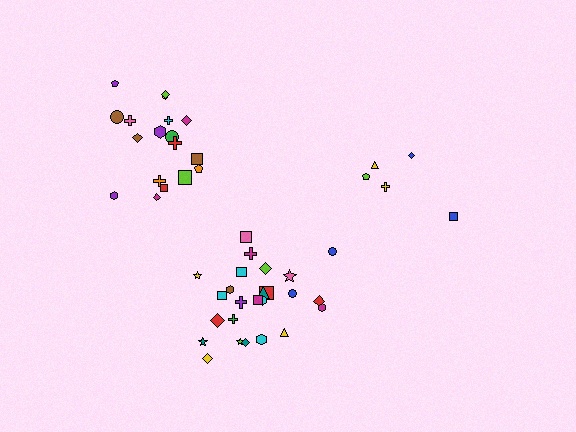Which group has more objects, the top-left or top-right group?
The top-left group.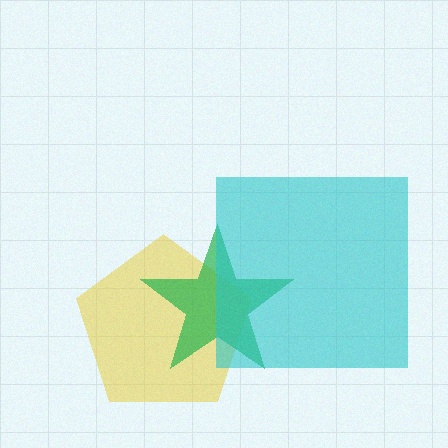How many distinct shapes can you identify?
There are 3 distinct shapes: a yellow pentagon, a green star, a cyan square.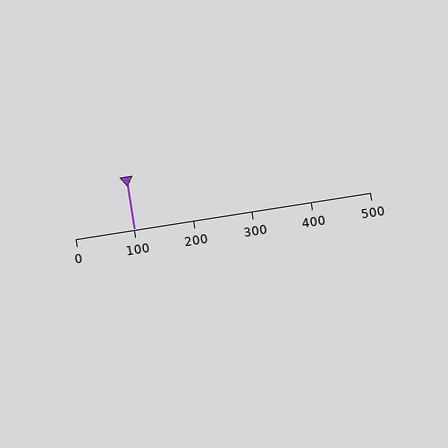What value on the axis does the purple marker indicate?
The marker indicates approximately 100.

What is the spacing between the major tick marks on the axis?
The major ticks are spaced 100 apart.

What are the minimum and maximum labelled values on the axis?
The axis runs from 0 to 500.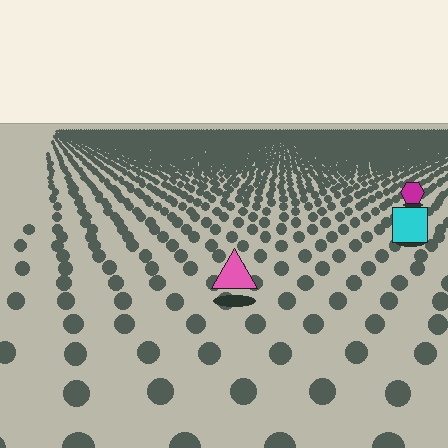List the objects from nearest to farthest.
From nearest to farthest: the pink triangle, the cyan square, the magenta hexagon.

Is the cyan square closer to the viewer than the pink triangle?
No. The pink triangle is closer — you can tell from the texture gradient: the ground texture is coarser near it.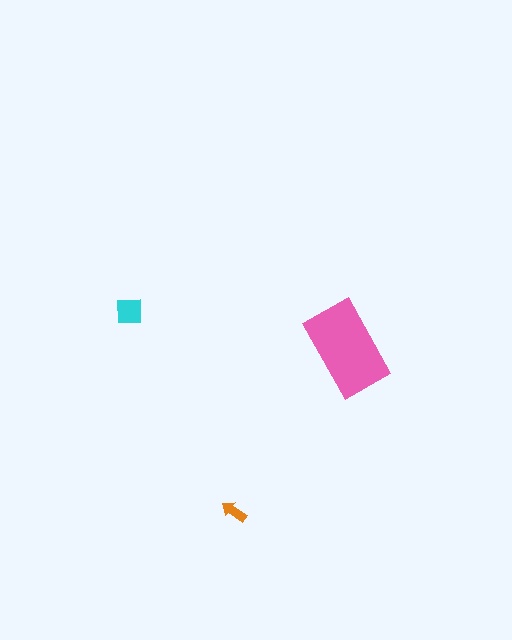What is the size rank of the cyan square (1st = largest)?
2nd.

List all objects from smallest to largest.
The orange arrow, the cyan square, the pink rectangle.